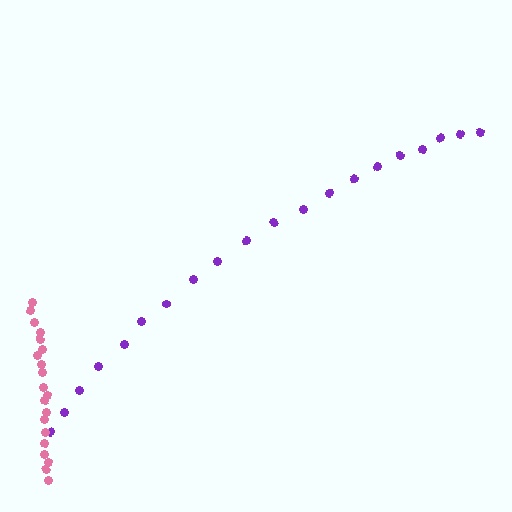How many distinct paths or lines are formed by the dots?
There are 2 distinct paths.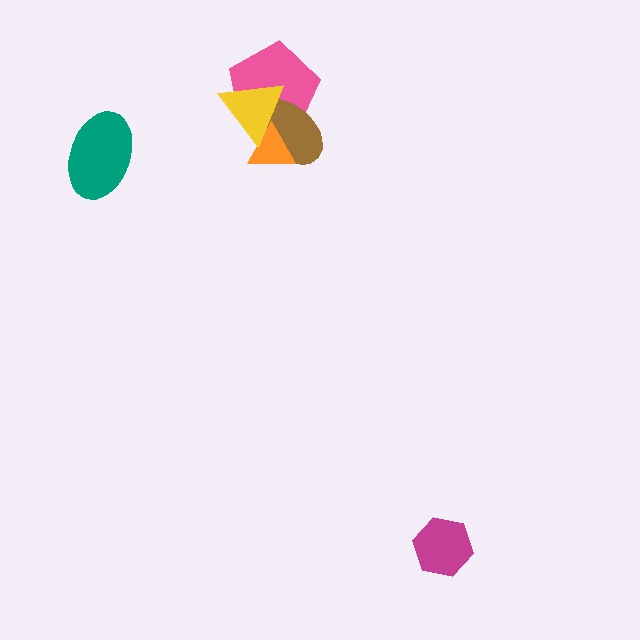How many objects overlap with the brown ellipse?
3 objects overlap with the brown ellipse.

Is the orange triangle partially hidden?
Yes, it is partially covered by another shape.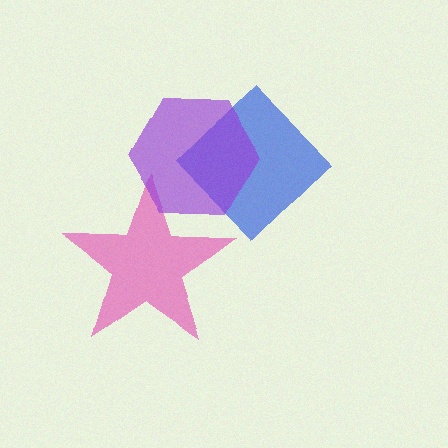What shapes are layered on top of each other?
The layered shapes are: a blue diamond, a pink star, a purple hexagon.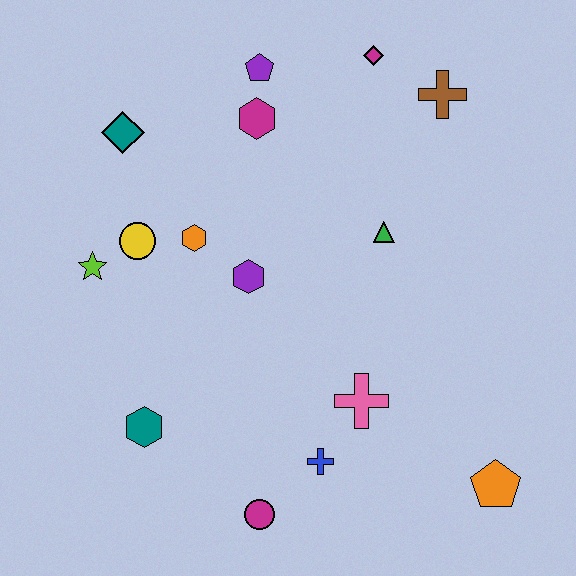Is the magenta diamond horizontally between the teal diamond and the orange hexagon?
No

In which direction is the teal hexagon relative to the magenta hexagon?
The teal hexagon is below the magenta hexagon.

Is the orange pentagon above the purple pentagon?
No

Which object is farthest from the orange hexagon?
The orange pentagon is farthest from the orange hexagon.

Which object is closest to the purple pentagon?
The magenta hexagon is closest to the purple pentagon.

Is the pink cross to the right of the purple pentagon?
Yes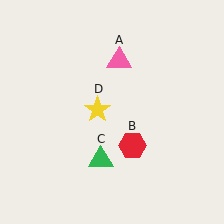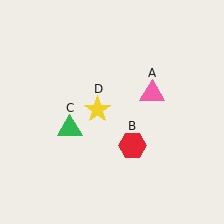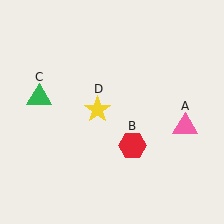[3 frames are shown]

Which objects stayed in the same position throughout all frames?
Red hexagon (object B) and yellow star (object D) remained stationary.